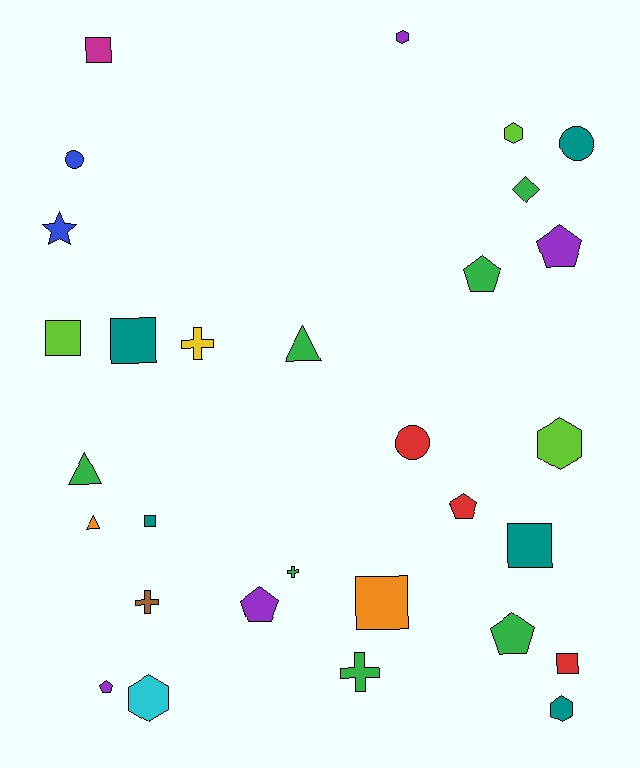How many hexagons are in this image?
There are 5 hexagons.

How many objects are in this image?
There are 30 objects.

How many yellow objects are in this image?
There is 1 yellow object.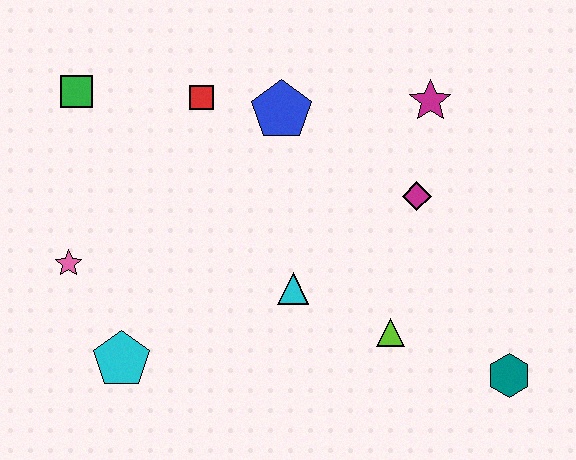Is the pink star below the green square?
Yes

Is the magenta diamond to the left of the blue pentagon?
No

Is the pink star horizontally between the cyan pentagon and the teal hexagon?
No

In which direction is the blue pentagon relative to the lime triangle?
The blue pentagon is above the lime triangle.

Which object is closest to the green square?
The red square is closest to the green square.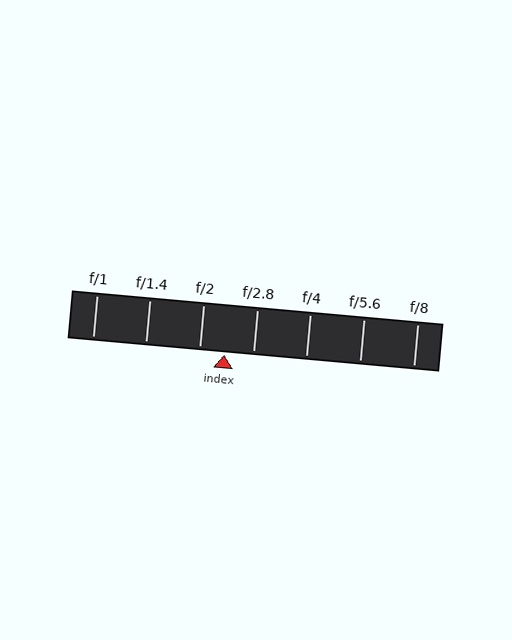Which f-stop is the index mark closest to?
The index mark is closest to f/2.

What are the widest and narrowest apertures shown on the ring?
The widest aperture shown is f/1 and the narrowest is f/8.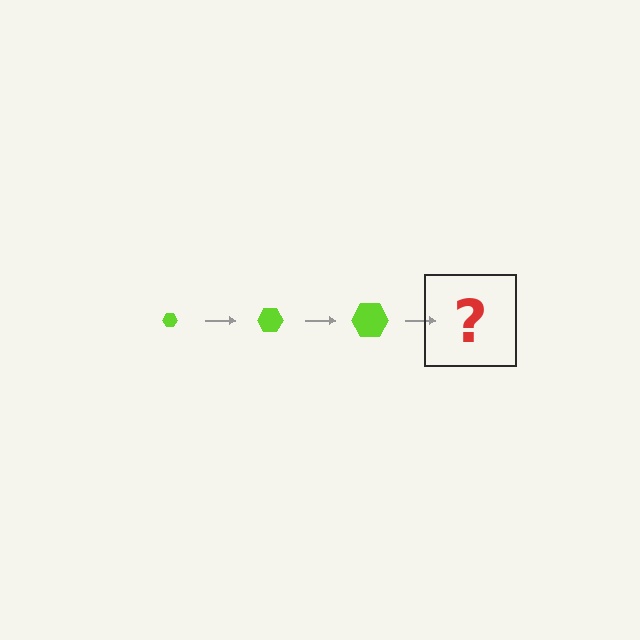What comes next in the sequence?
The next element should be a lime hexagon, larger than the previous one.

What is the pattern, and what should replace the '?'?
The pattern is that the hexagon gets progressively larger each step. The '?' should be a lime hexagon, larger than the previous one.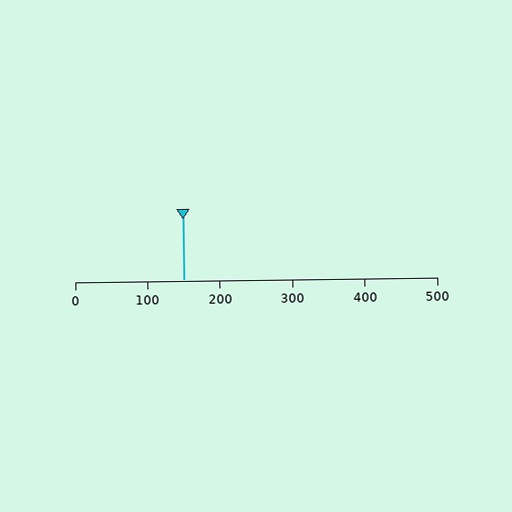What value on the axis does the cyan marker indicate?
The marker indicates approximately 150.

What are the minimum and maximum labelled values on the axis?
The axis runs from 0 to 500.